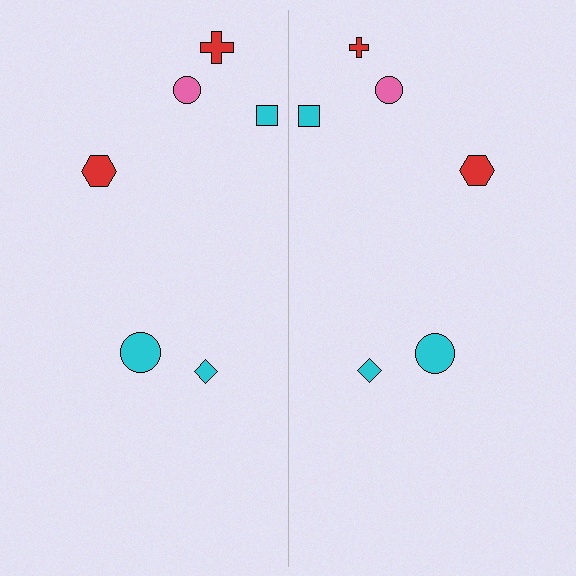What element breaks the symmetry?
The red cross on the right side has a different size than its mirror counterpart.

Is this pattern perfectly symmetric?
No, the pattern is not perfectly symmetric. The red cross on the right side has a different size than its mirror counterpart.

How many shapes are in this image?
There are 12 shapes in this image.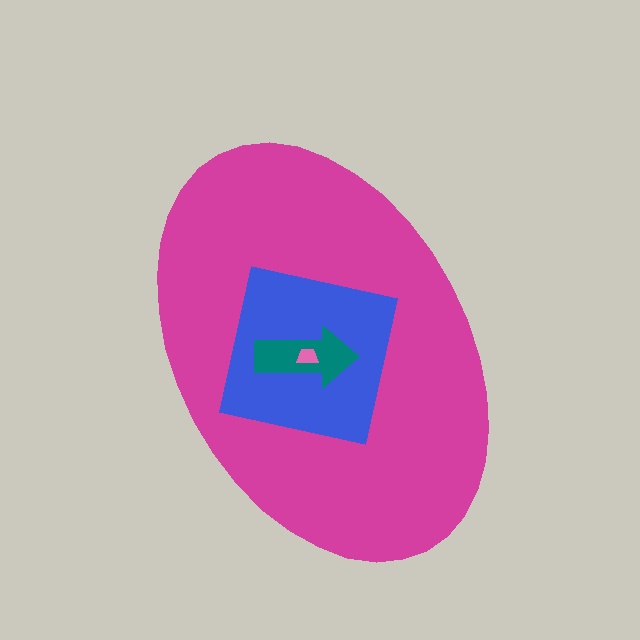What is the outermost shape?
The magenta ellipse.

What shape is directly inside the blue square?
The teal arrow.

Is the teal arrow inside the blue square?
Yes.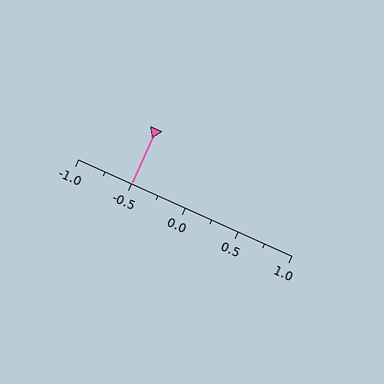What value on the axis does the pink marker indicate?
The marker indicates approximately -0.5.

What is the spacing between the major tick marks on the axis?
The major ticks are spaced 0.5 apart.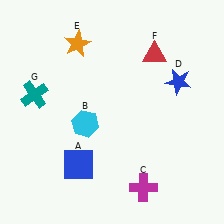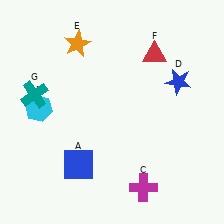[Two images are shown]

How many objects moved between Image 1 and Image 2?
1 object moved between the two images.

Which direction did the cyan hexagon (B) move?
The cyan hexagon (B) moved left.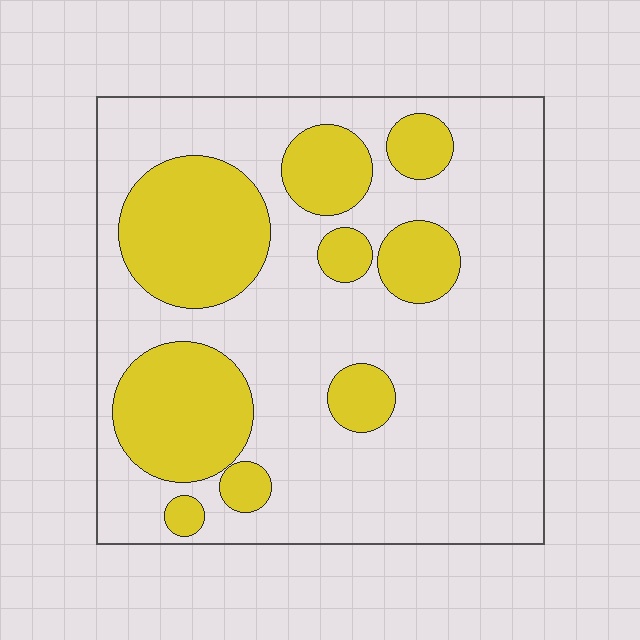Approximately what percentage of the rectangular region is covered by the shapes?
Approximately 30%.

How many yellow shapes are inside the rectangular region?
9.